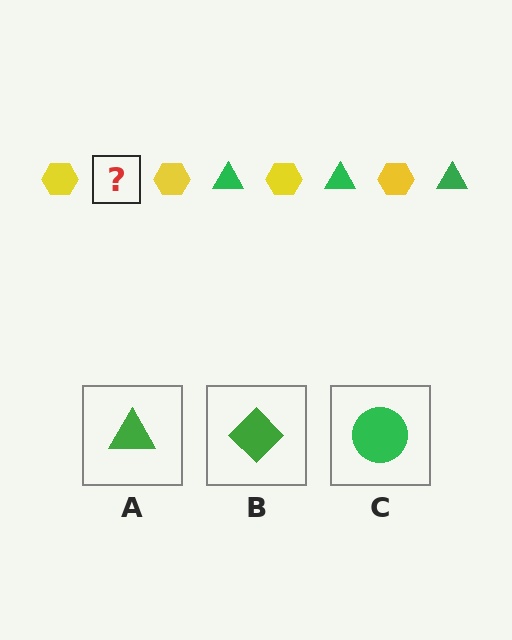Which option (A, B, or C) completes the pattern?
A.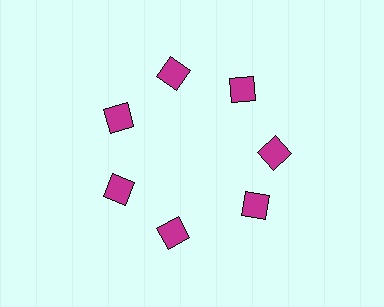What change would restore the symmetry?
The symmetry would be restored by rotating it back into even spacing with its neighbors so that all 7 squares sit at equal angles and equal distance from the center.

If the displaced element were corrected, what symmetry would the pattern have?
It would have 7-fold rotational symmetry — the pattern would map onto itself every 51 degrees.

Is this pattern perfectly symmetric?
No. The 7 magenta squares are arranged in a ring, but one element near the 5 o'clock position is rotated out of alignment along the ring, breaking the 7-fold rotational symmetry.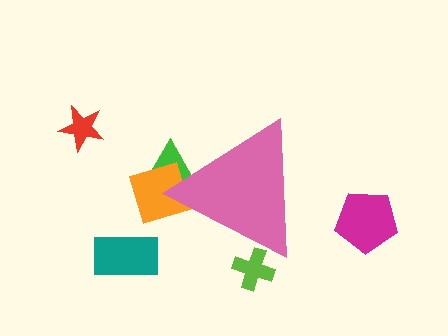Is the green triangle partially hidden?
Yes, the green triangle is partially hidden behind the pink triangle.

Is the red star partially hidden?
No, the red star is fully visible.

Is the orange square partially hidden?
Yes, the orange square is partially hidden behind the pink triangle.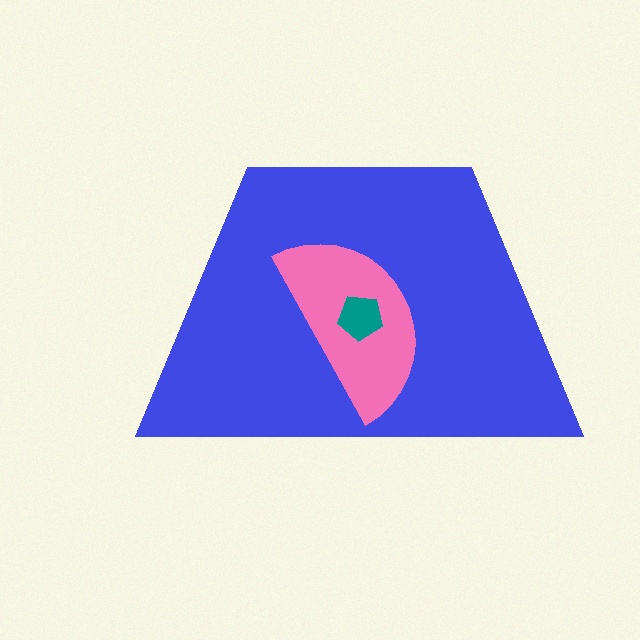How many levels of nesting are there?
3.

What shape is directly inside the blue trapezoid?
The pink semicircle.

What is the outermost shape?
The blue trapezoid.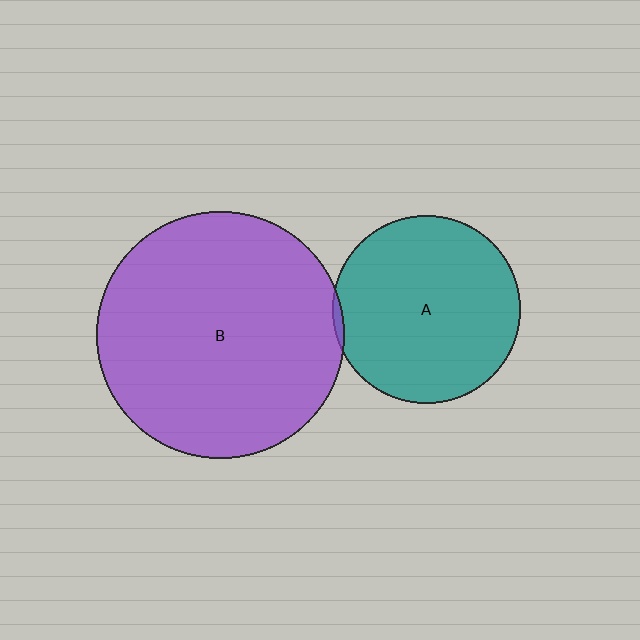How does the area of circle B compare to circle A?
Approximately 1.7 times.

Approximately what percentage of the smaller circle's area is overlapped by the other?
Approximately 5%.